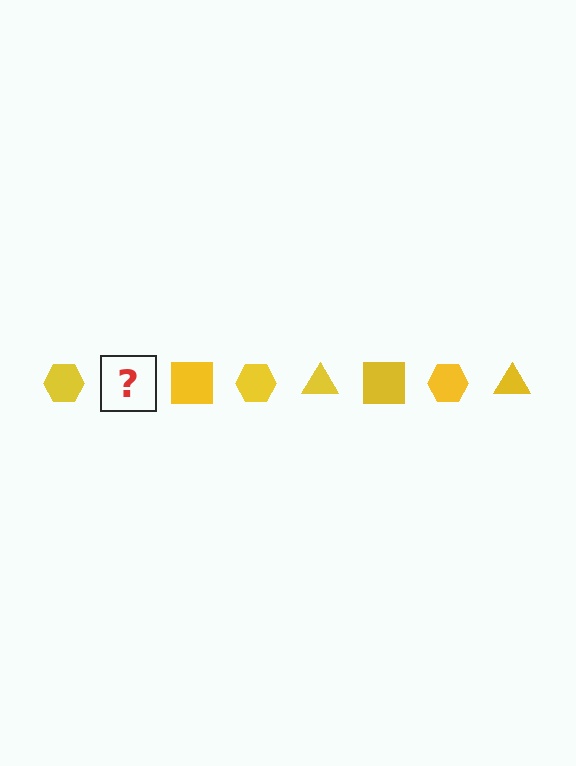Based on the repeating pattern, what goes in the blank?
The blank should be a yellow triangle.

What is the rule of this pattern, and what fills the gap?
The rule is that the pattern cycles through hexagon, triangle, square shapes in yellow. The gap should be filled with a yellow triangle.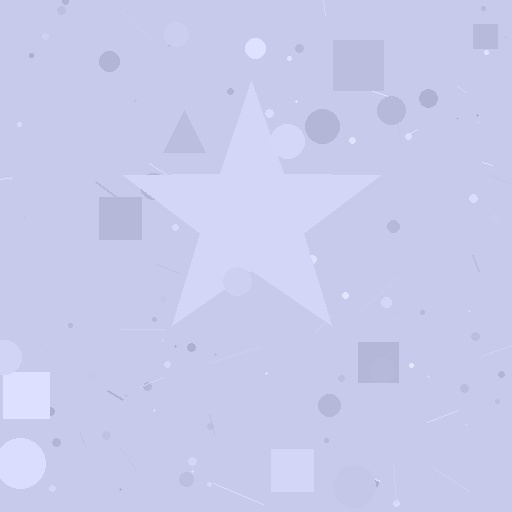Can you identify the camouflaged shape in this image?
The camouflaged shape is a star.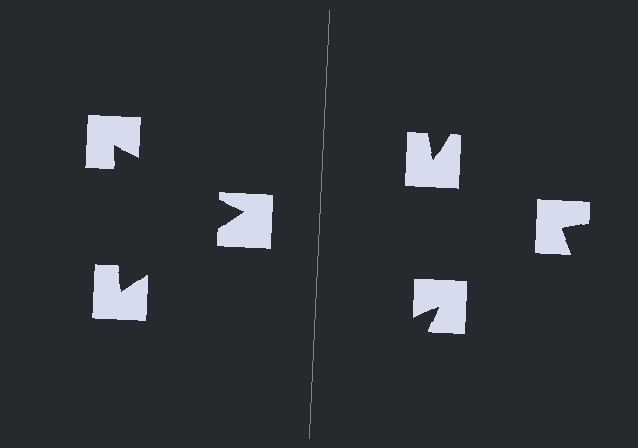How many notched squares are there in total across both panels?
6 — 3 on each side.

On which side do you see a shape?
An illusory triangle appears on the left side. On the right side the wedge cuts are rotated, so no coherent shape forms.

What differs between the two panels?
The notched squares are positioned identically on both sides; only the wedge orientations differ. On the left they align to a triangle; on the right they are misaligned.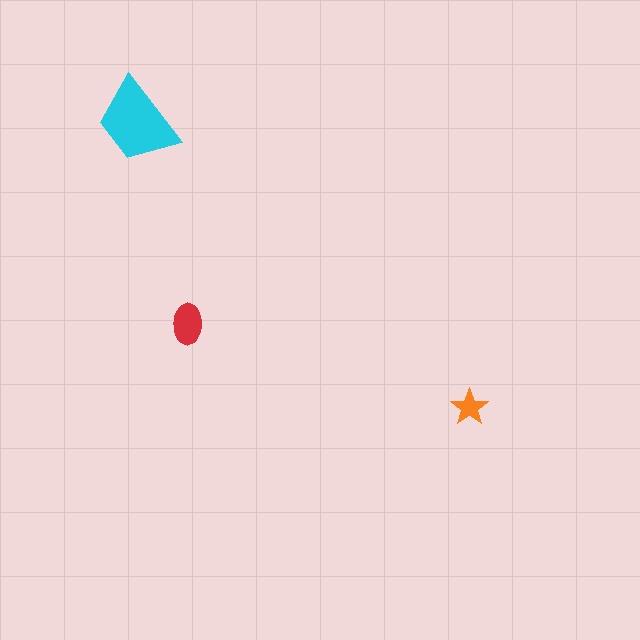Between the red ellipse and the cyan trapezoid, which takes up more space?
The cyan trapezoid.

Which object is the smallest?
The orange star.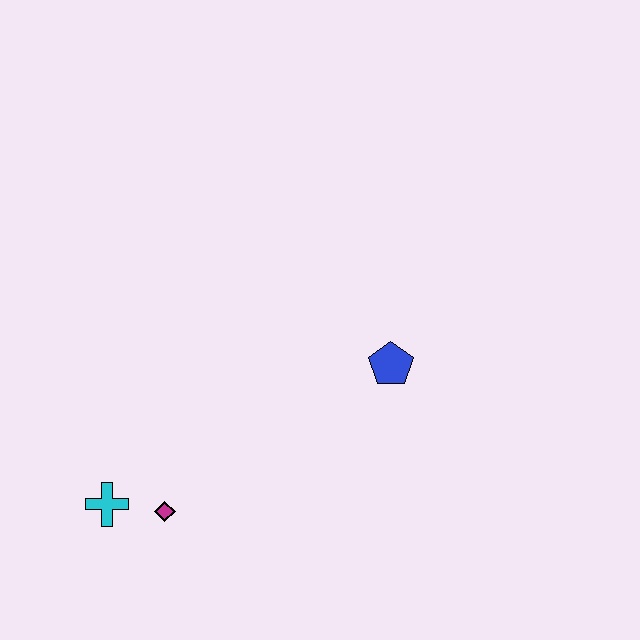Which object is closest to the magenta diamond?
The cyan cross is closest to the magenta diamond.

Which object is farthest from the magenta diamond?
The blue pentagon is farthest from the magenta diamond.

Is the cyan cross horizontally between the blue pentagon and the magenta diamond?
No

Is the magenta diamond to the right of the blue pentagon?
No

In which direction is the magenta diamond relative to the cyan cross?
The magenta diamond is to the right of the cyan cross.